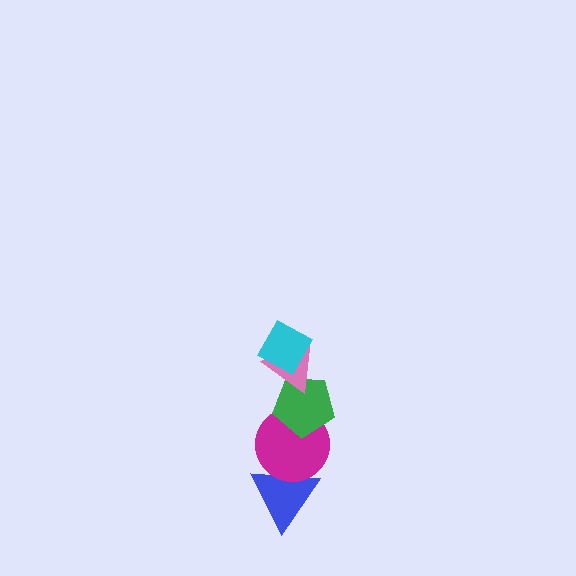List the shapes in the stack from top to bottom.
From top to bottom: the cyan diamond, the pink triangle, the green pentagon, the magenta circle, the blue triangle.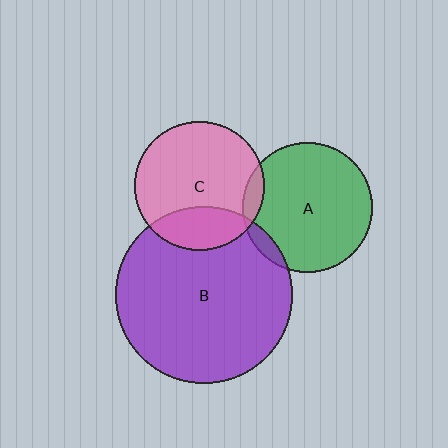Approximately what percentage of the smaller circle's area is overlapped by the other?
Approximately 5%.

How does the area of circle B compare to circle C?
Approximately 1.9 times.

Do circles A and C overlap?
Yes.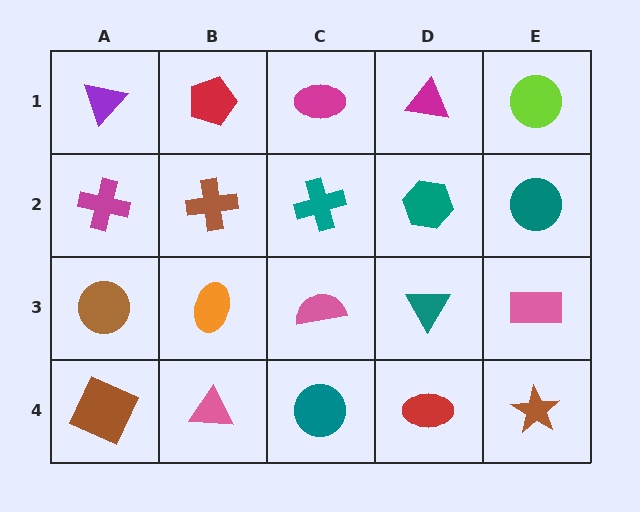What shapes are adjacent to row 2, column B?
A red pentagon (row 1, column B), an orange ellipse (row 3, column B), a magenta cross (row 2, column A), a teal cross (row 2, column C).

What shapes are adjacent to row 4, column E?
A pink rectangle (row 3, column E), a red ellipse (row 4, column D).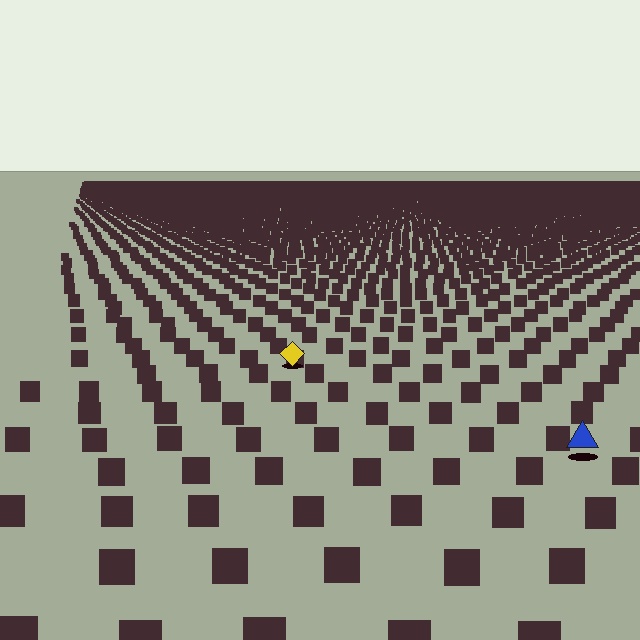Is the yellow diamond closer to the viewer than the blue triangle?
No. The blue triangle is closer — you can tell from the texture gradient: the ground texture is coarser near it.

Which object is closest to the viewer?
The blue triangle is closest. The texture marks near it are larger and more spread out.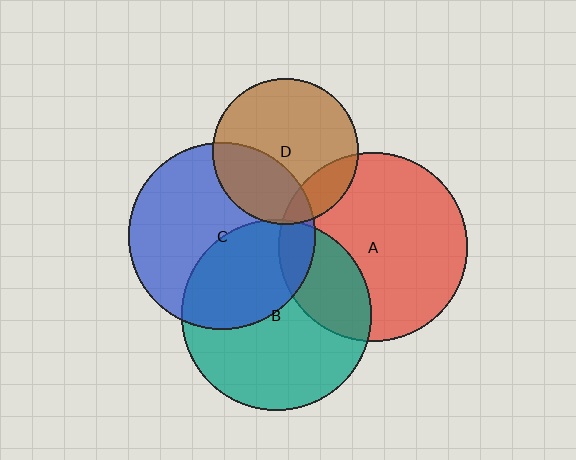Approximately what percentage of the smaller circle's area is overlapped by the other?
Approximately 40%.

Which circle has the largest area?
Circle B (teal).